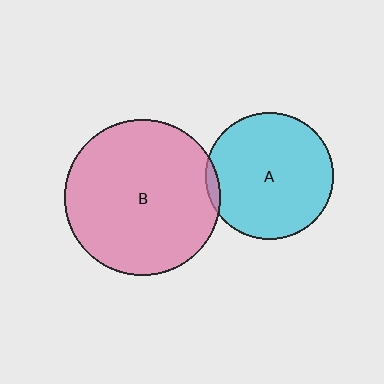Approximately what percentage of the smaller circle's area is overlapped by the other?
Approximately 5%.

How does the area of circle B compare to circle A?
Approximately 1.5 times.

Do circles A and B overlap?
Yes.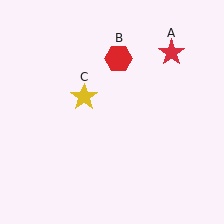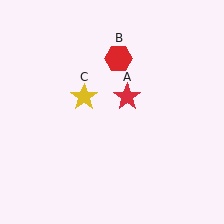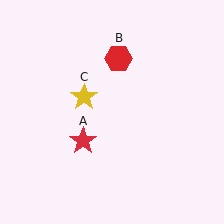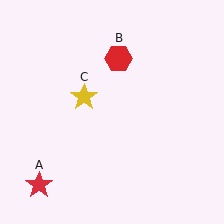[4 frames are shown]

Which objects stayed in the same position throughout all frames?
Red hexagon (object B) and yellow star (object C) remained stationary.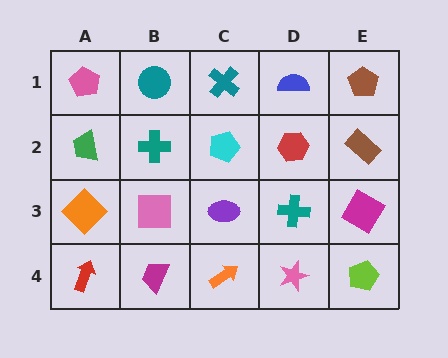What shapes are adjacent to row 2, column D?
A blue semicircle (row 1, column D), a teal cross (row 3, column D), a cyan pentagon (row 2, column C), a brown rectangle (row 2, column E).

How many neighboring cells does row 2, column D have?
4.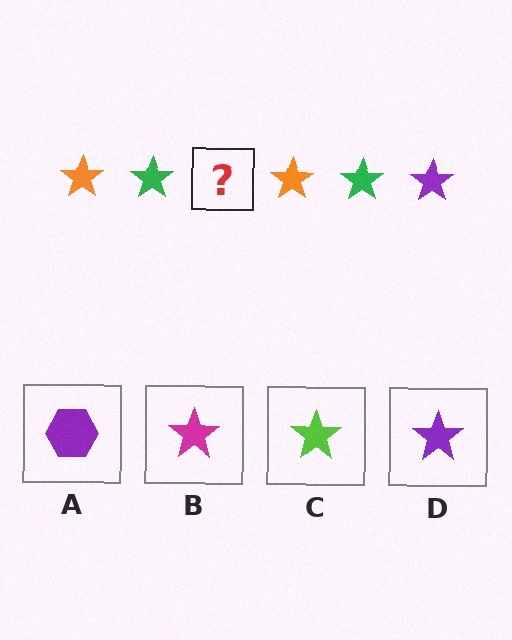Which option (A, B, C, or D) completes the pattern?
D.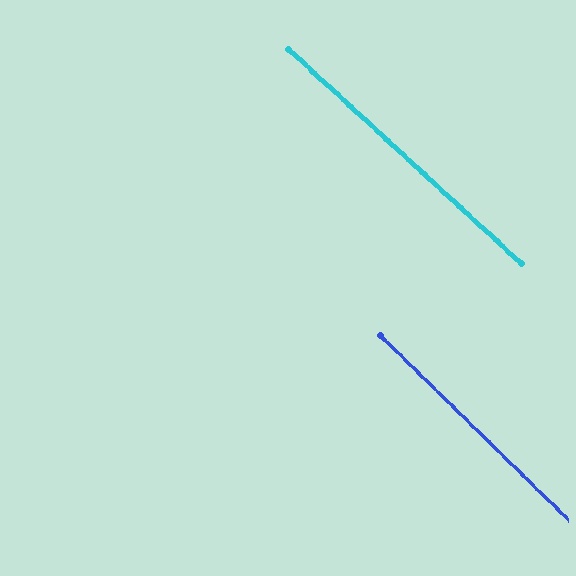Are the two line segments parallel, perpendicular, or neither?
Parallel — their directions differ by only 1.9°.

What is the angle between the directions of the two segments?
Approximately 2 degrees.